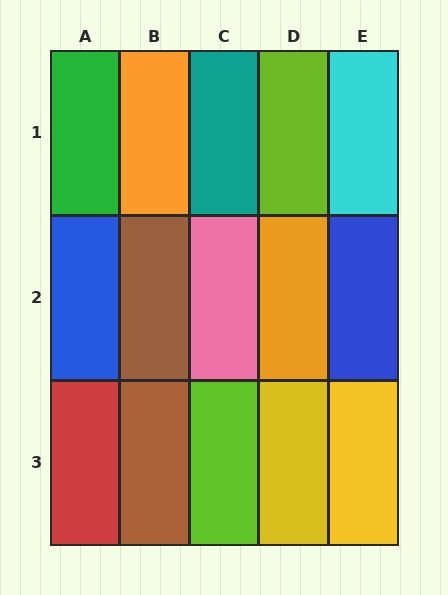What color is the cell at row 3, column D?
Yellow.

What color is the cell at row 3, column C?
Lime.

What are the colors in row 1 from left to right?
Green, orange, teal, lime, cyan.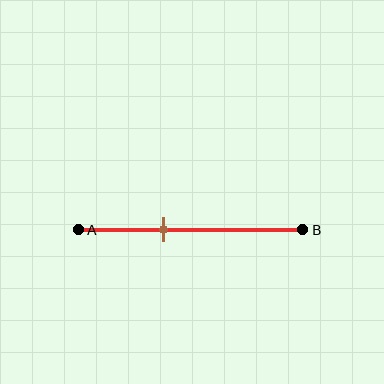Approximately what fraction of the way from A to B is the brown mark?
The brown mark is approximately 40% of the way from A to B.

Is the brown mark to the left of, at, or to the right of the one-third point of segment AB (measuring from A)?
The brown mark is to the right of the one-third point of segment AB.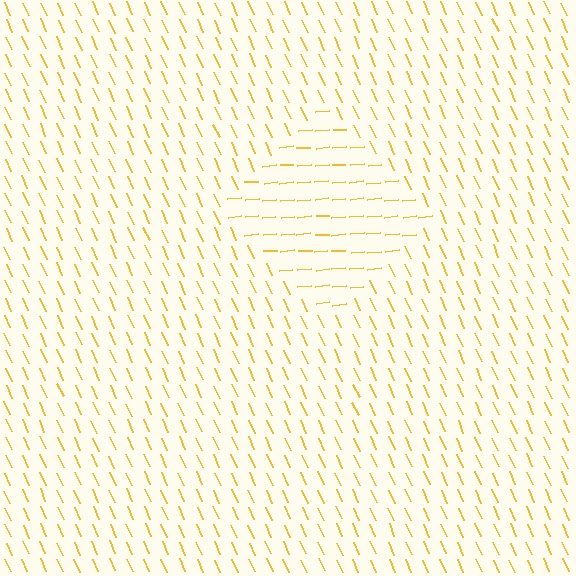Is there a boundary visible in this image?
Yes, there is a texture boundary formed by a change in line orientation.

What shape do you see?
I see a diamond.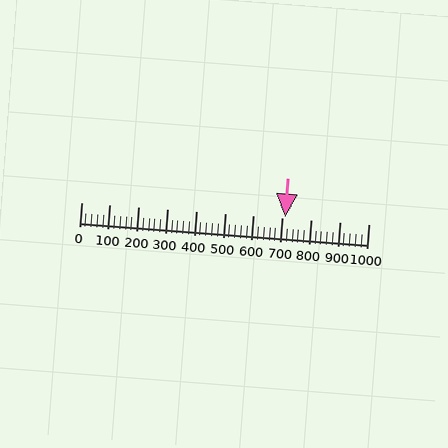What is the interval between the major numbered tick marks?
The major tick marks are spaced 100 units apart.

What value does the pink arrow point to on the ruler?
The pink arrow points to approximately 711.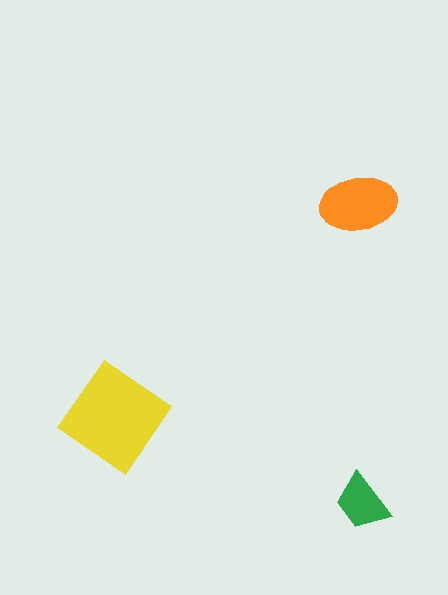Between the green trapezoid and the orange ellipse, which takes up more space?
The orange ellipse.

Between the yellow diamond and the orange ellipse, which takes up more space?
The yellow diamond.